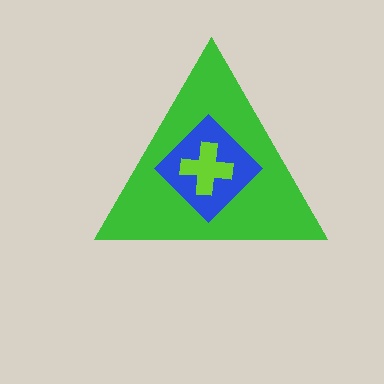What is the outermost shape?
The green triangle.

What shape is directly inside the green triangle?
The blue diamond.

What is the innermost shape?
The lime cross.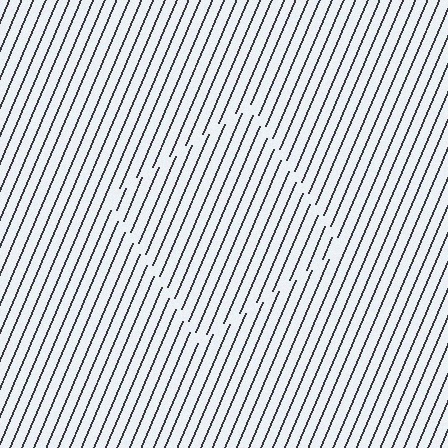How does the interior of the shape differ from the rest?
The interior of the shape contains the same grating, shifted by half a period — the contour is defined by the phase discontinuity where line-ends from the inner and outer gratings abut.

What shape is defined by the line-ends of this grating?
An illusory square. The interior of the shape contains the same grating, shifted by half a period — the contour is defined by the phase discontinuity where line-ends from the inner and outer gratings abut.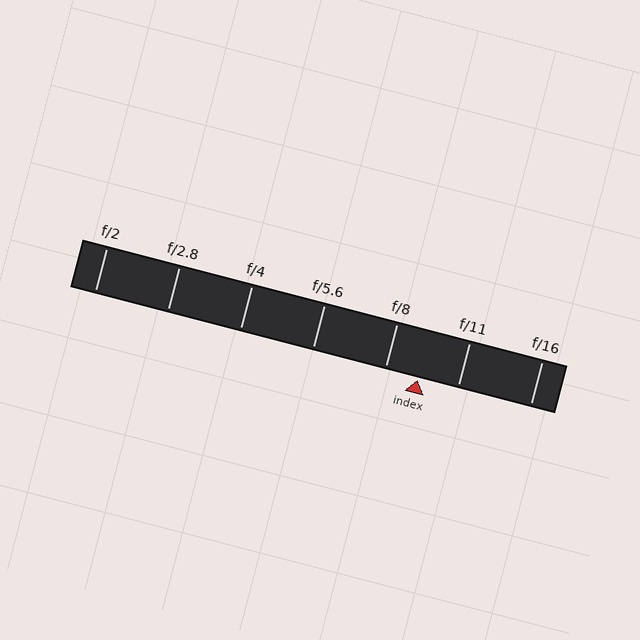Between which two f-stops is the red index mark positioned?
The index mark is between f/8 and f/11.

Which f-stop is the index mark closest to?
The index mark is closest to f/8.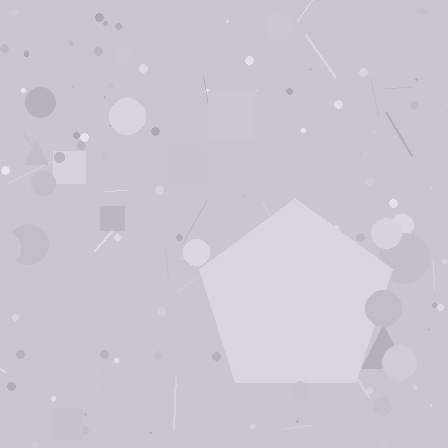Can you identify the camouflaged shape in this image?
The camouflaged shape is a pentagon.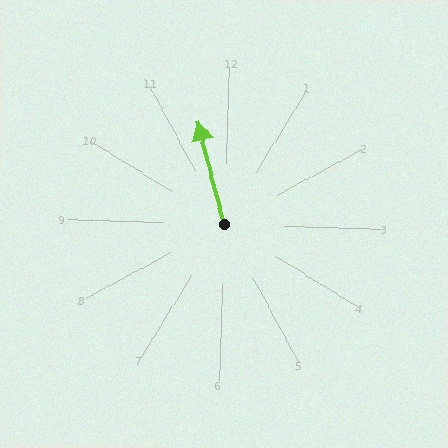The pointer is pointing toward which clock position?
Roughly 11 o'clock.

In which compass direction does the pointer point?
North.